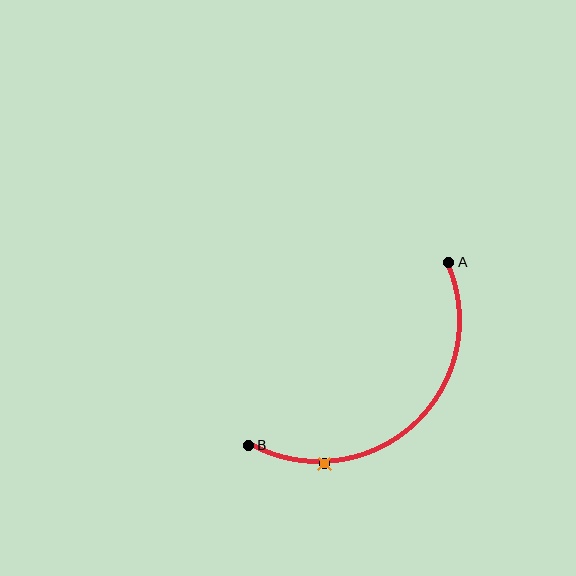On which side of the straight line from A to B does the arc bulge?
The arc bulges below and to the right of the straight line connecting A and B.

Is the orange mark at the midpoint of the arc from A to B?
No. The orange mark lies on the arc but is closer to endpoint B. The arc midpoint would be at the point on the curve equidistant along the arc from both A and B.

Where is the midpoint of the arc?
The arc midpoint is the point on the curve farthest from the straight line joining A and B. It sits below and to the right of that line.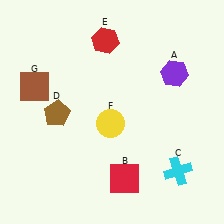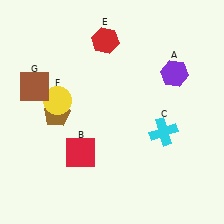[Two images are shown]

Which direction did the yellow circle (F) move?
The yellow circle (F) moved left.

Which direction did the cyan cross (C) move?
The cyan cross (C) moved up.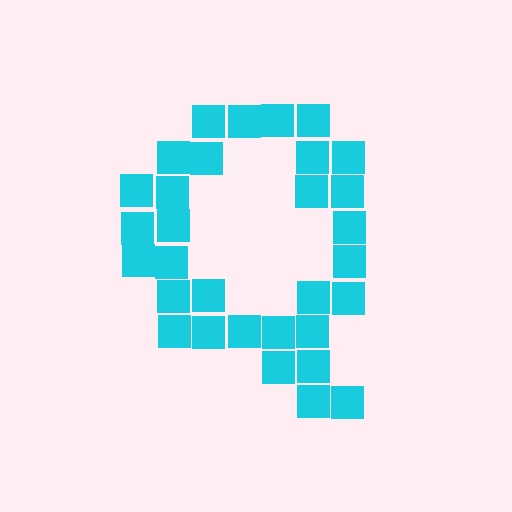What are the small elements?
The small elements are squares.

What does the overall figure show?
The overall figure shows the letter Q.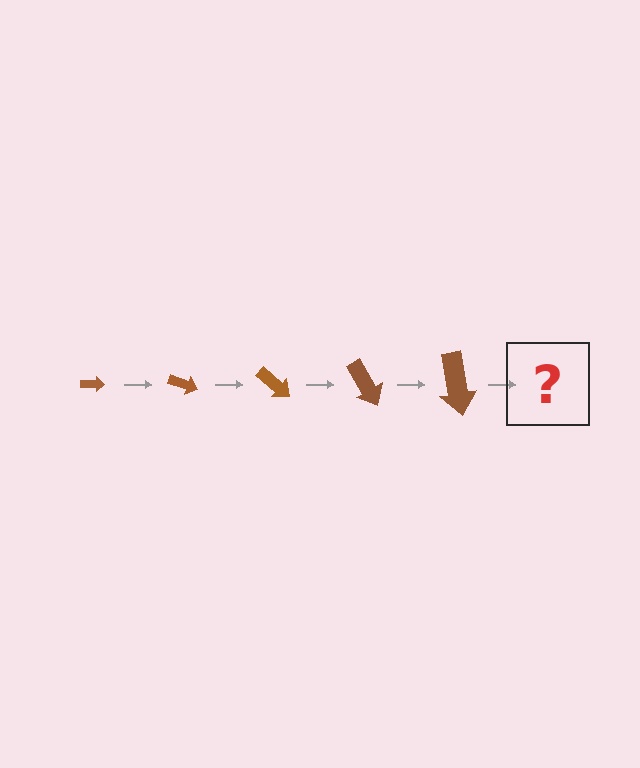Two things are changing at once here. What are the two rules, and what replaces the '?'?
The two rules are that the arrow grows larger each step and it rotates 20 degrees each step. The '?' should be an arrow, larger than the previous one and rotated 100 degrees from the start.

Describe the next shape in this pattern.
It should be an arrow, larger than the previous one and rotated 100 degrees from the start.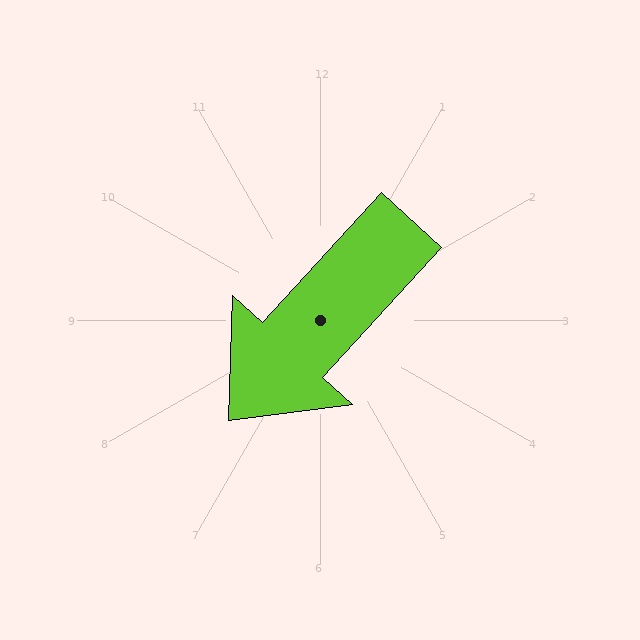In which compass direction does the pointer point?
Southwest.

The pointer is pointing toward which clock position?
Roughly 7 o'clock.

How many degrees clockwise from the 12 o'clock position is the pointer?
Approximately 222 degrees.